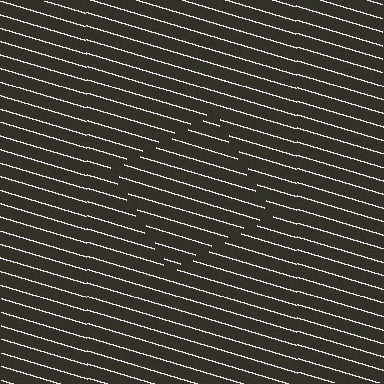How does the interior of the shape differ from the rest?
The interior of the shape contains the same grating, shifted by half a period — the contour is defined by the phase discontinuity where line-ends from the inner and outer gratings abut.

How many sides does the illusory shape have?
4 sides — the line-ends trace a square.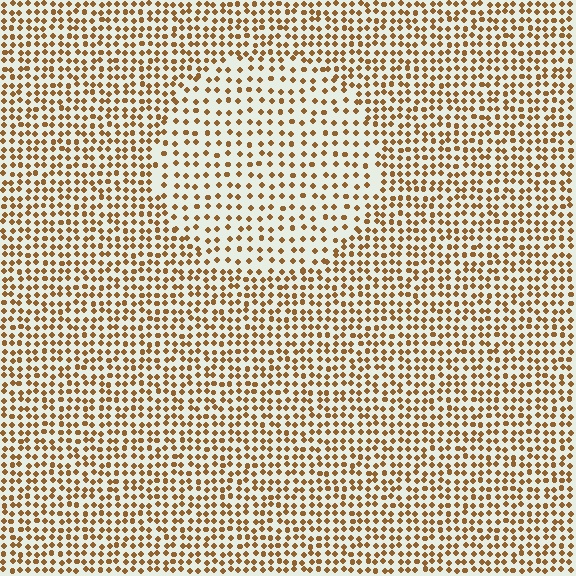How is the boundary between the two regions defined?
The boundary is defined by a change in element density (approximately 1.7x ratio). All elements are the same color, size, and shape.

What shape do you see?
I see a circle.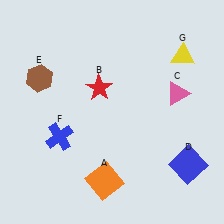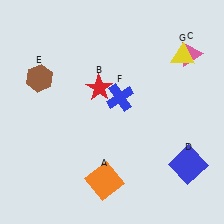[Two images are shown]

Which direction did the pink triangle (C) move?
The pink triangle (C) moved up.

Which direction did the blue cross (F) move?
The blue cross (F) moved right.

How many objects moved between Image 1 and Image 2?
2 objects moved between the two images.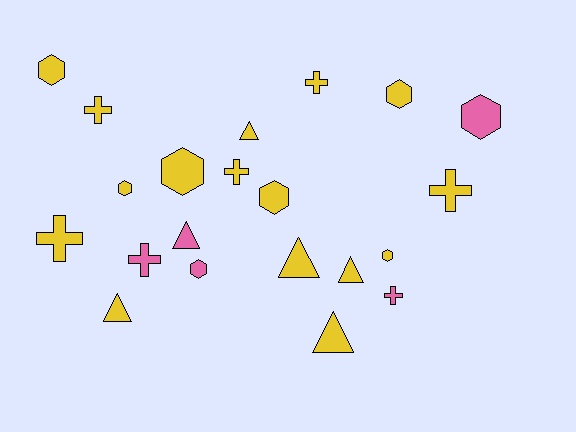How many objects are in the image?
There are 21 objects.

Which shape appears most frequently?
Hexagon, with 8 objects.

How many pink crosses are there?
There are 2 pink crosses.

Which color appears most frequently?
Yellow, with 16 objects.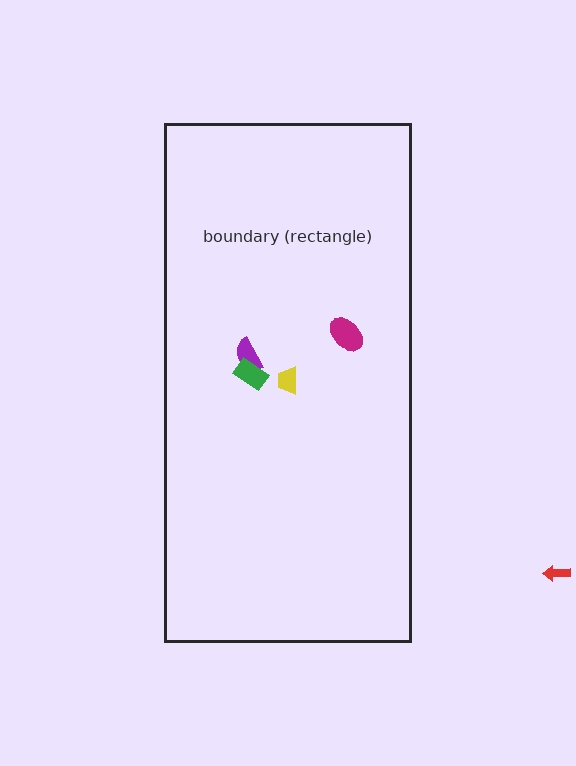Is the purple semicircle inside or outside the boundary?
Inside.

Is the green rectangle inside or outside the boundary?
Inside.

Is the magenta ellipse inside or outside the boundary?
Inside.